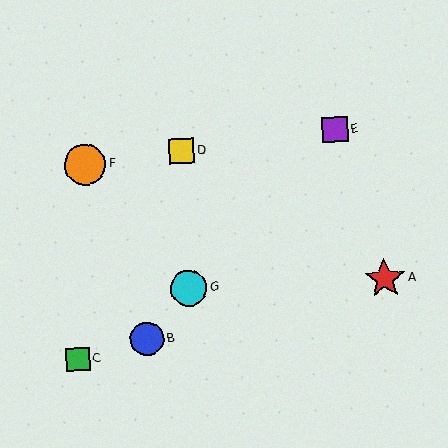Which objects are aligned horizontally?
Objects A, G are aligned horizontally.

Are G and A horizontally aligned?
Yes, both are at y≈288.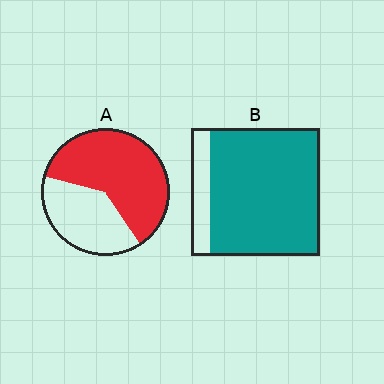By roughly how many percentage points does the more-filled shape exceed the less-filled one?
By roughly 25 percentage points (B over A).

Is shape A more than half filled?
Yes.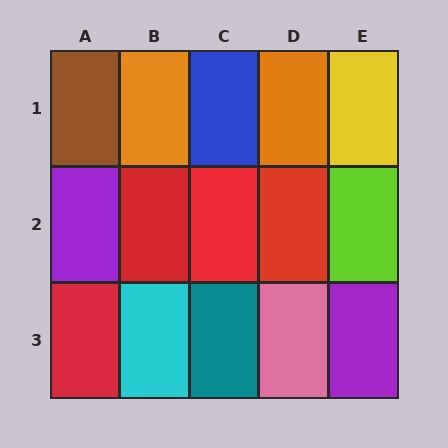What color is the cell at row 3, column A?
Red.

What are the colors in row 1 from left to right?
Brown, orange, blue, orange, yellow.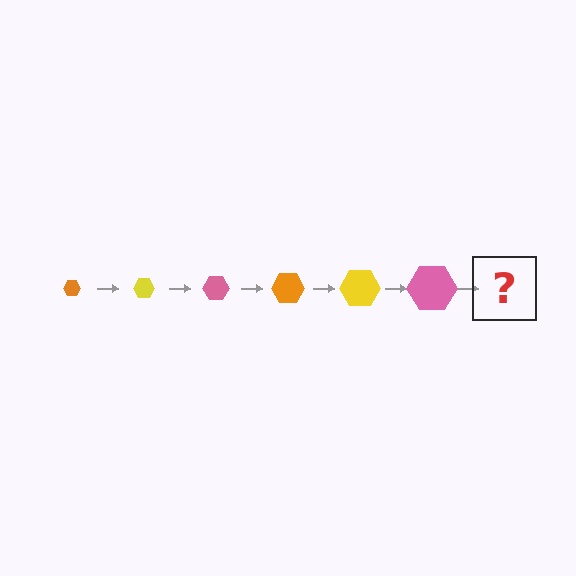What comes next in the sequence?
The next element should be an orange hexagon, larger than the previous one.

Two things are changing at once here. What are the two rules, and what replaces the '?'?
The two rules are that the hexagon grows larger each step and the color cycles through orange, yellow, and pink. The '?' should be an orange hexagon, larger than the previous one.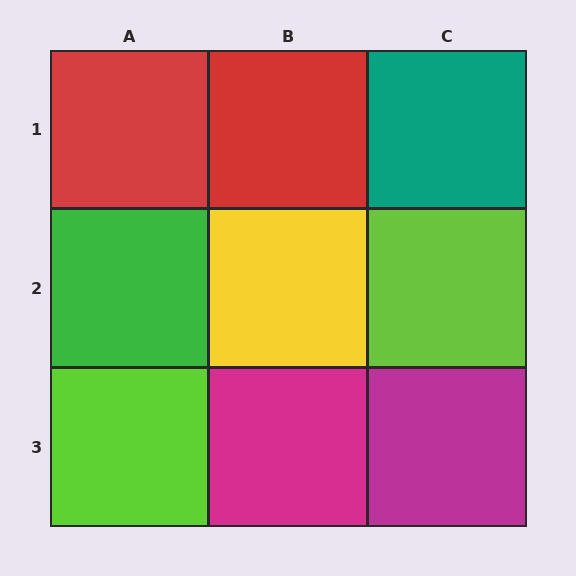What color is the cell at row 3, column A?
Lime.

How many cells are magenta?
2 cells are magenta.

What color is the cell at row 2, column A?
Green.